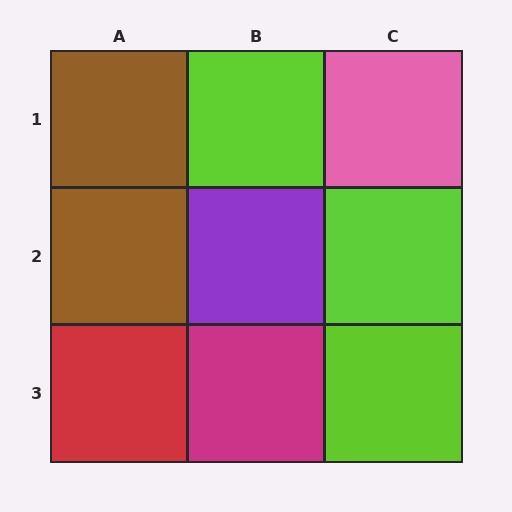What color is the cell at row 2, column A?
Brown.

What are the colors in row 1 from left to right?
Brown, lime, pink.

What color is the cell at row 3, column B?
Magenta.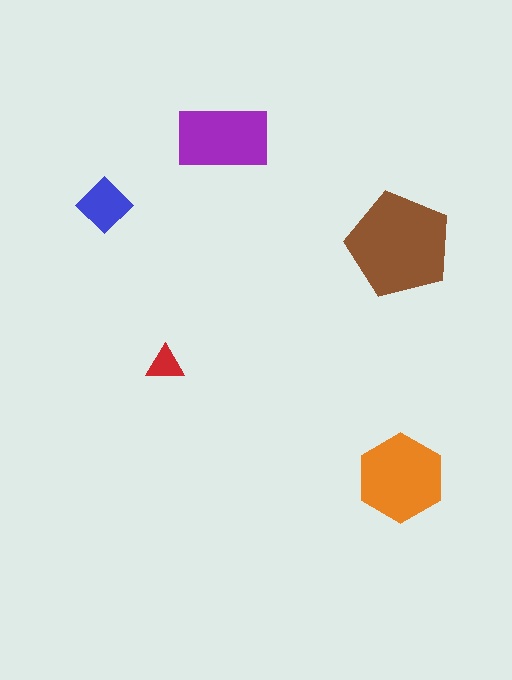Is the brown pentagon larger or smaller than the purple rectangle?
Larger.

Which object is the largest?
The brown pentagon.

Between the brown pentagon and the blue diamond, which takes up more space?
The brown pentagon.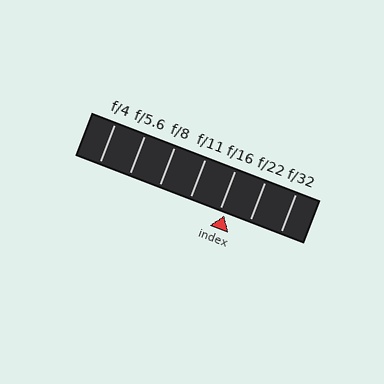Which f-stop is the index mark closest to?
The index mark is closest to f/16.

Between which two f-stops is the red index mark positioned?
The index mark is between f/16 and f/22.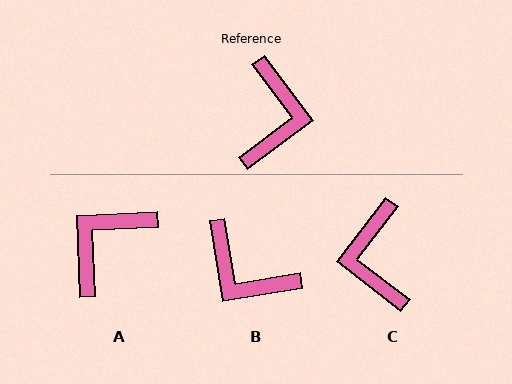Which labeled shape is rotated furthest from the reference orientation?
C, about 165 degrees away.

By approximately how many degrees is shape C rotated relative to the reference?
Approximately 165 degrees clockwise.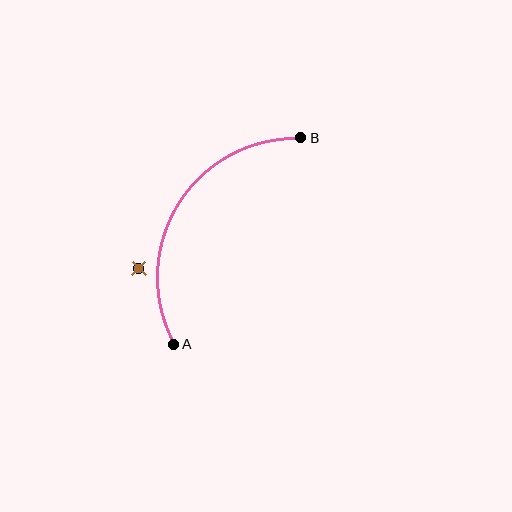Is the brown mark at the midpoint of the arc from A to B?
No — the brown mark does not lie on the arc at all. It sits slightly outside the curve.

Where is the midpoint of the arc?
The arc midpoint is the point on the curve farthest from the straight line joining A and B. It sits to the left of that line.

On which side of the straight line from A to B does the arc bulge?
The arc bulges to the left of the straight line connecting A and B.